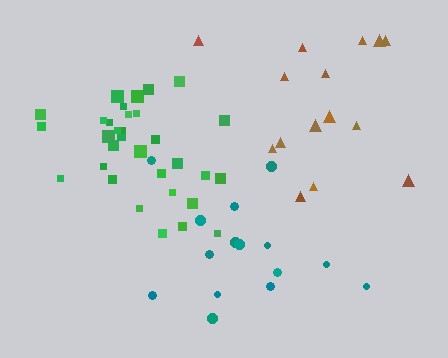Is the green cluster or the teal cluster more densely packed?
Green.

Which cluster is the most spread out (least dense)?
Brown.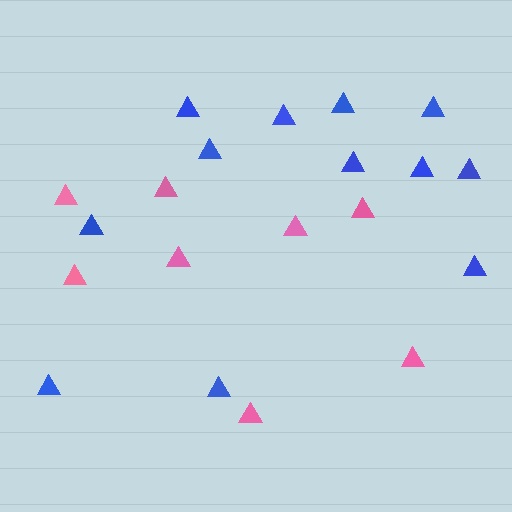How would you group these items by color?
There are 2 groups: one group of pink triangles (8) and one group of blue triangles (12).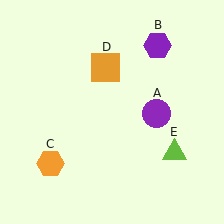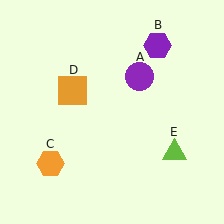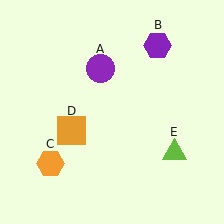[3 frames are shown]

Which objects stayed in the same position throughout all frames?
Purple hexagon (object B) and orange hexagon (object C) and lime triangle (object E) remained stationary.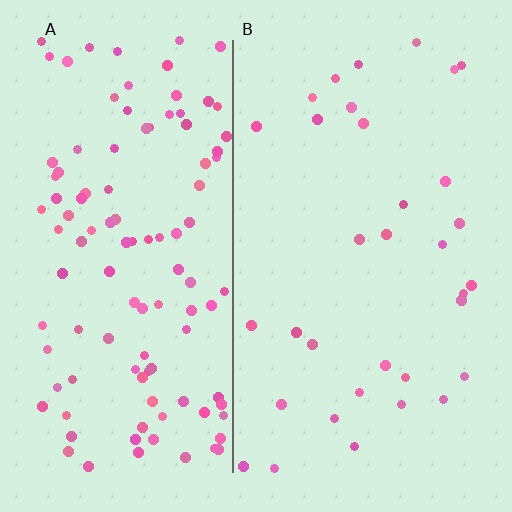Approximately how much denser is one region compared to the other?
Approximately 3.3× — region A over region B.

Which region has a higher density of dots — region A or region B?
A (the left).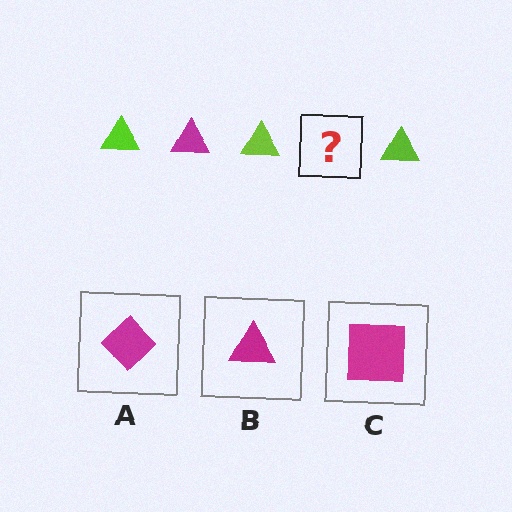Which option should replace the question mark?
Option B.